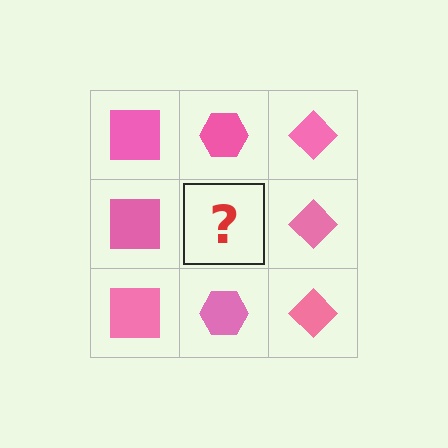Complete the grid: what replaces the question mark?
The question mark should be replaced with a pink hexagon.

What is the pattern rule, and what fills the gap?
The rule is that each column has a consistent shape. The gap should be filled with a pink hexagon.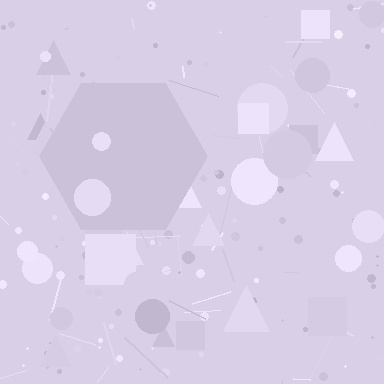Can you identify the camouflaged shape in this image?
The camouflaged shape is a hexagon.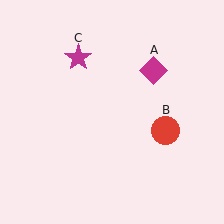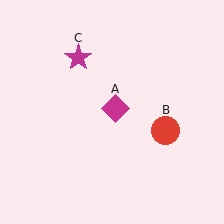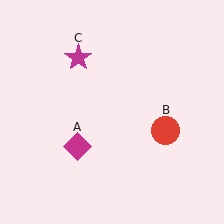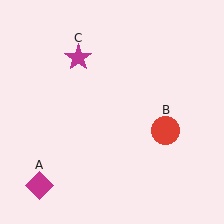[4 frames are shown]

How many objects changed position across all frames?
1 object changed position: magenta diamond (object A).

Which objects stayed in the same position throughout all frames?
Red circle (object B) and magenta star (object C) remained stationary.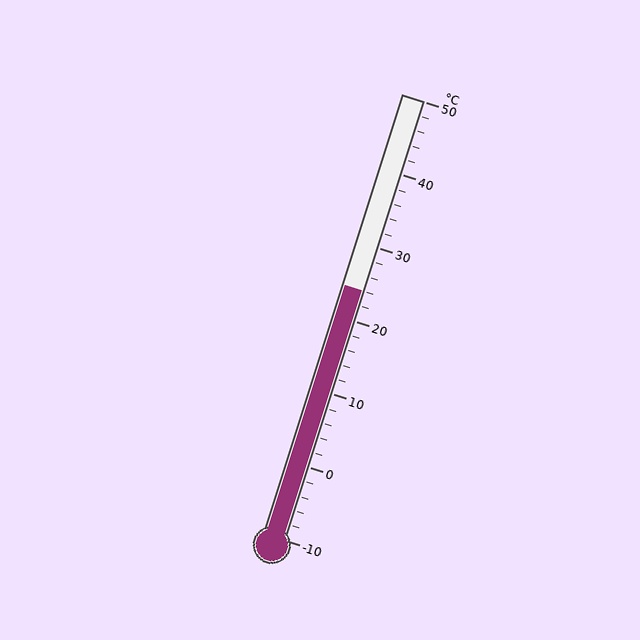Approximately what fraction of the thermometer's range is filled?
The thermometer is filled to approximately 55% of its range.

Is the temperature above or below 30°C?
The temperature is below 30°C.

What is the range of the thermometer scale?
The thermometer scale ranges from -10°C to 50°C.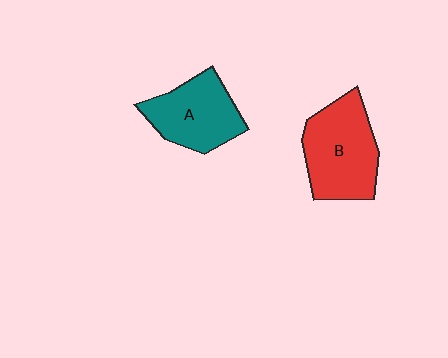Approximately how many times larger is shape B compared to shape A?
Approximately 1.2 times.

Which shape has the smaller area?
Shape A (teal).